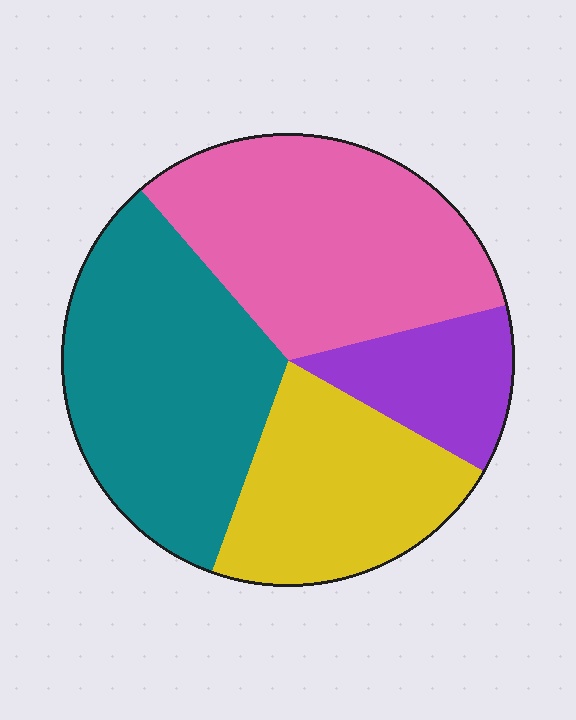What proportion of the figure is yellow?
Yellow covers roughly 20% of the figure.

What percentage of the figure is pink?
Pink takes up about one third (1/3) of the figure.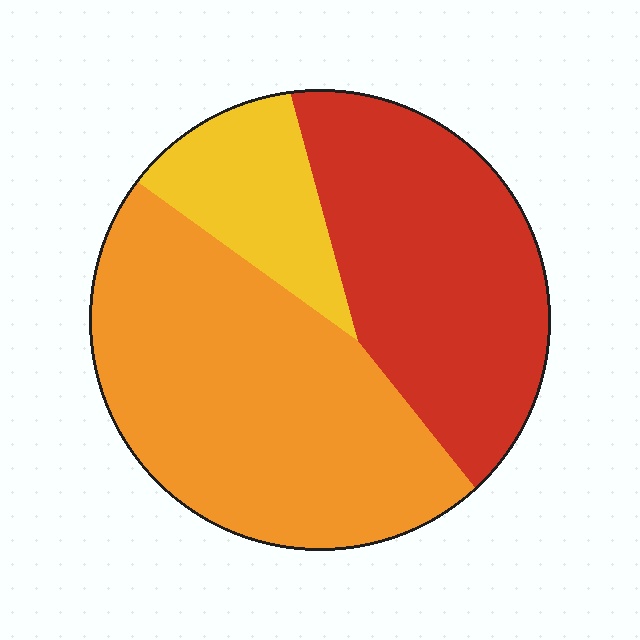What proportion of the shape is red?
Red takes up between a third and a half of the shape.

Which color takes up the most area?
Orange, at roughly 50%.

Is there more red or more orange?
Orange.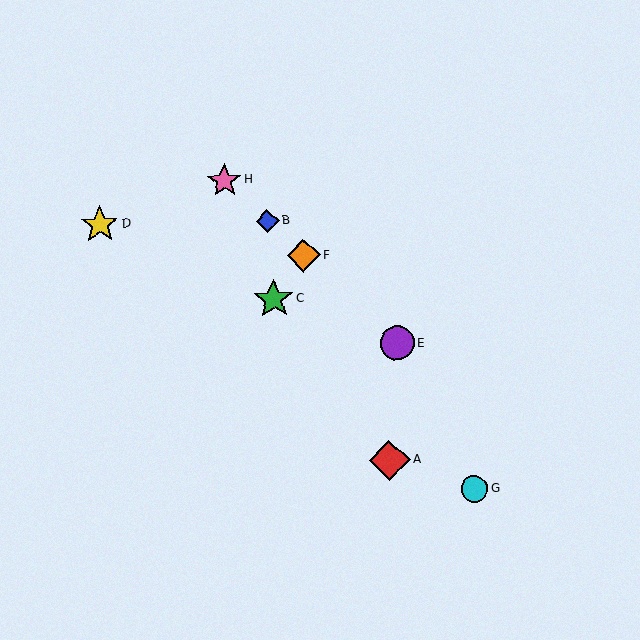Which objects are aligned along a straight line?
Objects B, E, F, H are aligned along a straight line.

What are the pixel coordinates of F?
Object F is at (304, 255).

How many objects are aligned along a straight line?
4 objects (B, E, F, H) are aligned along a straight line.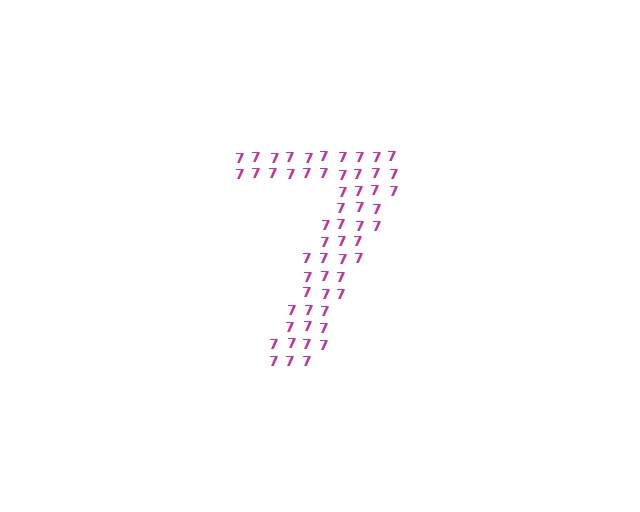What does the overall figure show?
The overall figure shows the digit 7.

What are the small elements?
The small elements are digit 7's.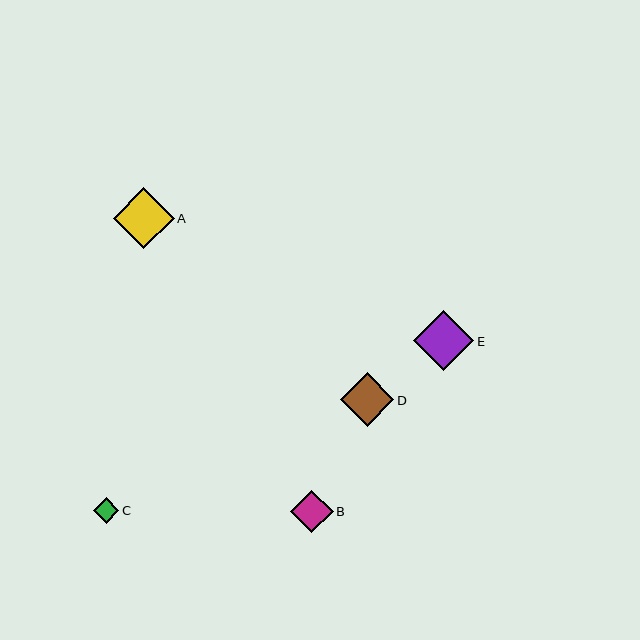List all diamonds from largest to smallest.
From largest to smallest: A, E, D, B, C.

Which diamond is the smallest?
Diamond C is the smallest with a size of approximately 26 pixels.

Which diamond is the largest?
Diamond A is the largest with a size of approximately 61 pixels.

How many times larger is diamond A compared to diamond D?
Diamond A is approximately 1.1 times the size of diamond D.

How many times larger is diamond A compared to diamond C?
Diamond A is approximately 2.4 times the size of diamond C.